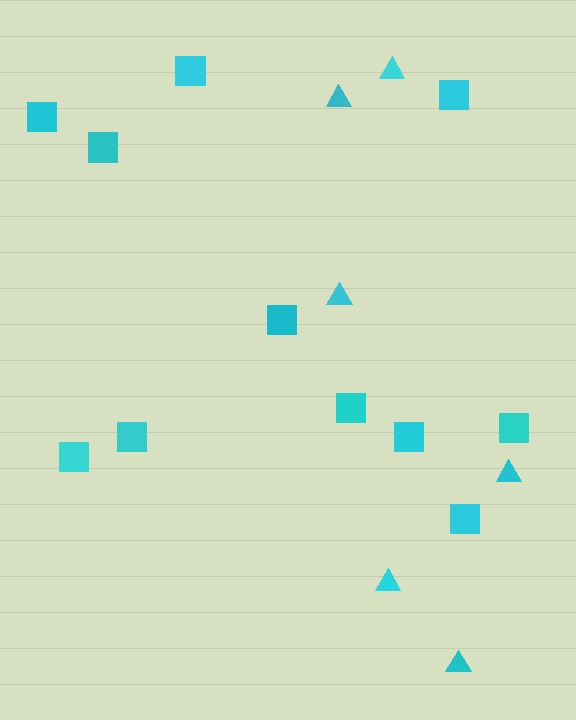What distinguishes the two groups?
There are 2 groups: one group of squares (11) and one group of triangles (6).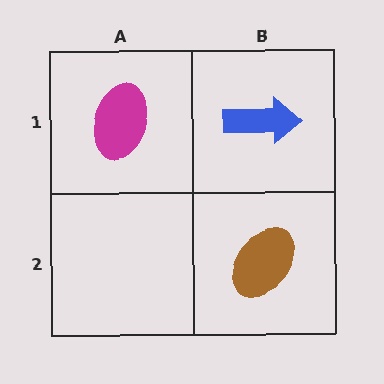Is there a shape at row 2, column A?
No, that cell is empty.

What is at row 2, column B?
A brown ellipse.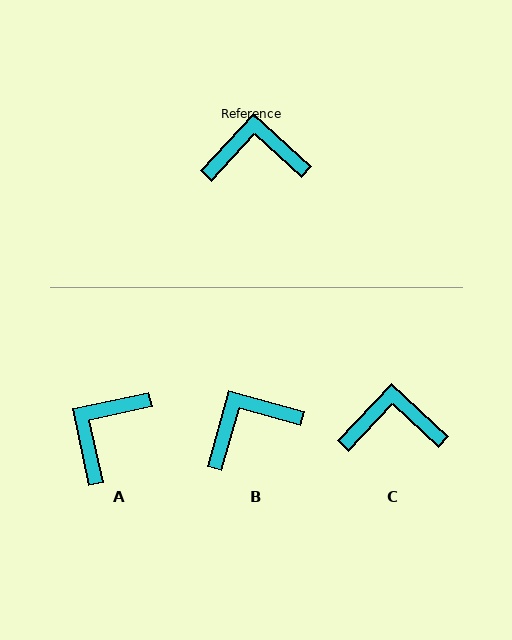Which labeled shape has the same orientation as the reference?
C.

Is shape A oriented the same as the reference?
No, it is off by about 55 degrees.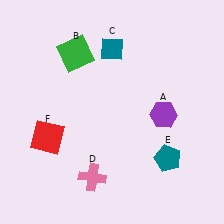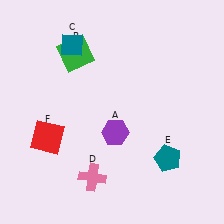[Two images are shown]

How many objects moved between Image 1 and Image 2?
2 objects moved between the two images.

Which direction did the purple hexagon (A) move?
The purple hexagon (A) moved left.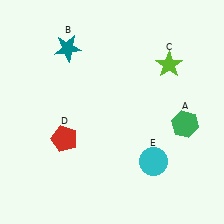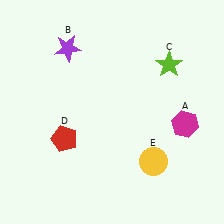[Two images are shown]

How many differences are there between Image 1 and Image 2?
There are 3 differences between the two images.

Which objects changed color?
A changed from green to magenta. B changed from teal to purple. E changed from cyan to yellow.